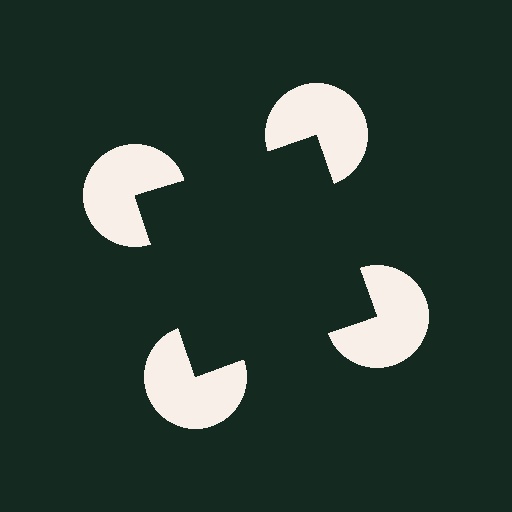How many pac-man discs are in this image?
There are 4 — one at each vertex of the illusory square.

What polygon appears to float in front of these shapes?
An illusory square — its edges are inferred from the aligned wedge cuts in the pac-man discs, not physically drawn.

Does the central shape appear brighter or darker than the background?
It typically appears slightly darker than the background, even though no actual brightness change is drawn.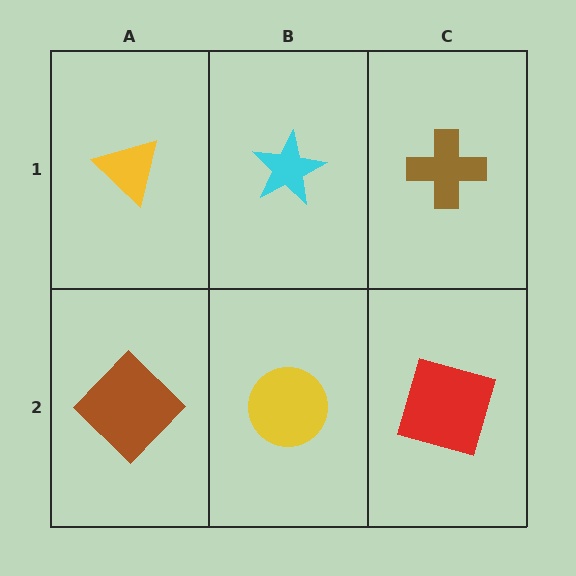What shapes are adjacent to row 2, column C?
A brown cross (row 1, column C), a yellow circle (row 2, column B).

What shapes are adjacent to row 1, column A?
A brown diamond (row 2, column A), a cyan star (row 1, column B).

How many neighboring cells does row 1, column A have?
2.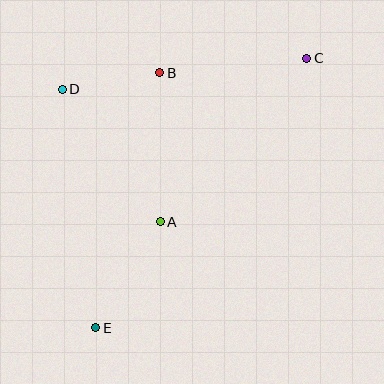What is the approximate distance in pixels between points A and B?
The distance between A and B is approximately 149 pixels.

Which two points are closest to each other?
Points B and D are closest to each other.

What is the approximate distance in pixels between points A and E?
The distance between A and E is approximately 124 pixels.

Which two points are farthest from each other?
Points C and E are farthest from each other.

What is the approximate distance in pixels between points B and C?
The distance between B and C is approximately 148 pixels.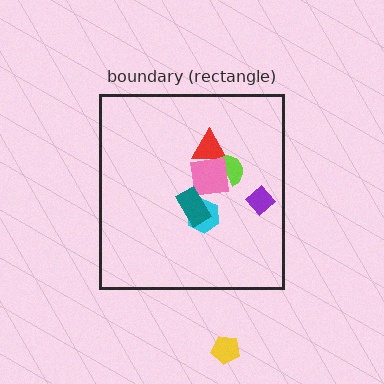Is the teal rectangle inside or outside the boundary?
Inside.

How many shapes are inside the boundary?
6 inside, 1 outside.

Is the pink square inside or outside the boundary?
Inside.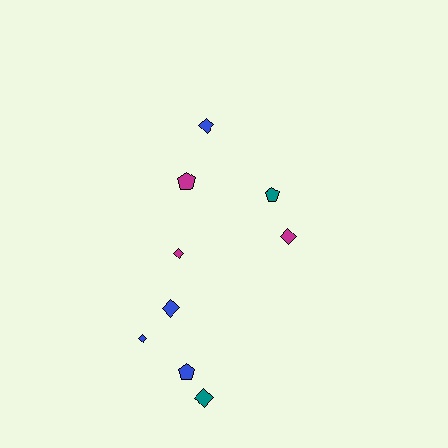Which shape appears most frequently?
Diamond, with 6 objects.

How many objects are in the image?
There are 9 objects.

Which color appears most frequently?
Blue, with 4 objects.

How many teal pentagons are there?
There is 1 teal pentagon.